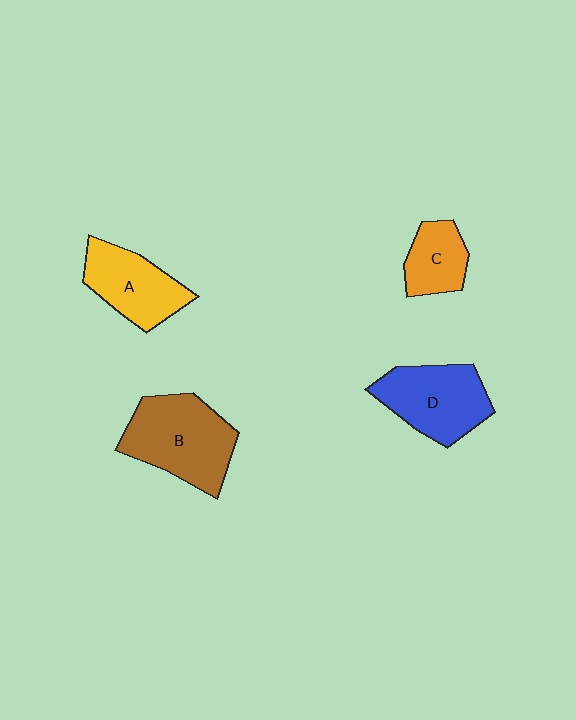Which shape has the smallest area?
Shape C (orange).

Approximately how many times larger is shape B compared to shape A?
Approximately 1.4 times.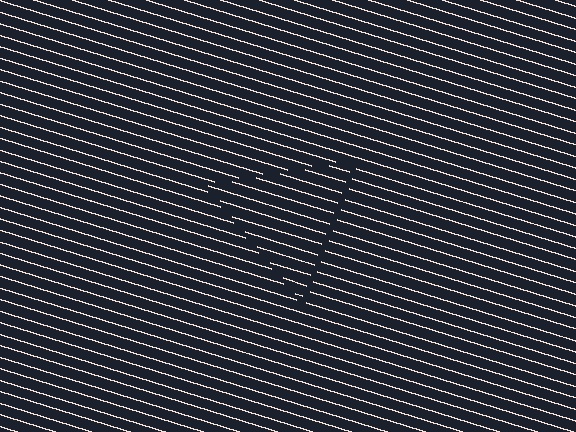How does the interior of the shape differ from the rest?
The interior of the shape contains the same grating, shifted by half a period — the contour is defined by the phase discontinuity where line-ends from the inner and outer gratings abut.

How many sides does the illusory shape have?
3 sides — the line-ends trace a triangle.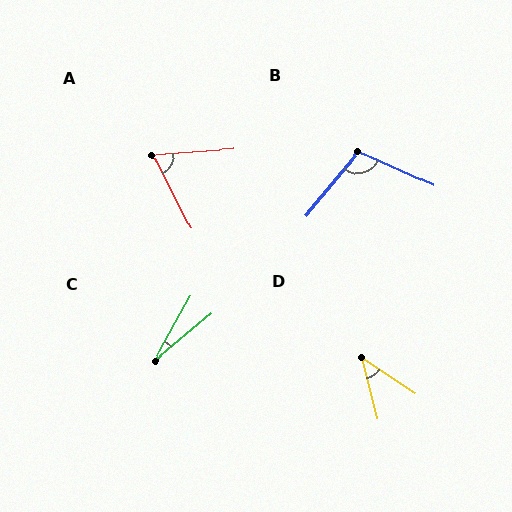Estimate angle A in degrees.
Approximately 67 degrees.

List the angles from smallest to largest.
C (21°), D (43°), A (67°), B (105°).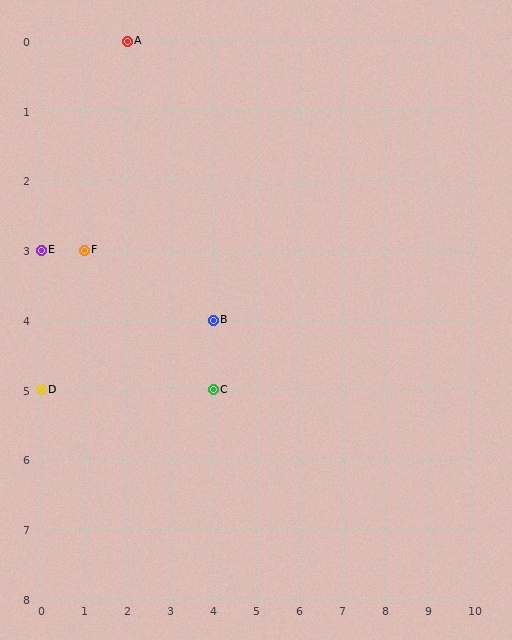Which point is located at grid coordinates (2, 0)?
Point A is at (2, 0).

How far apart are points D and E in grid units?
Points D and E are 2 rows apart.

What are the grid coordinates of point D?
Point D is at grid coordinates (0, 5).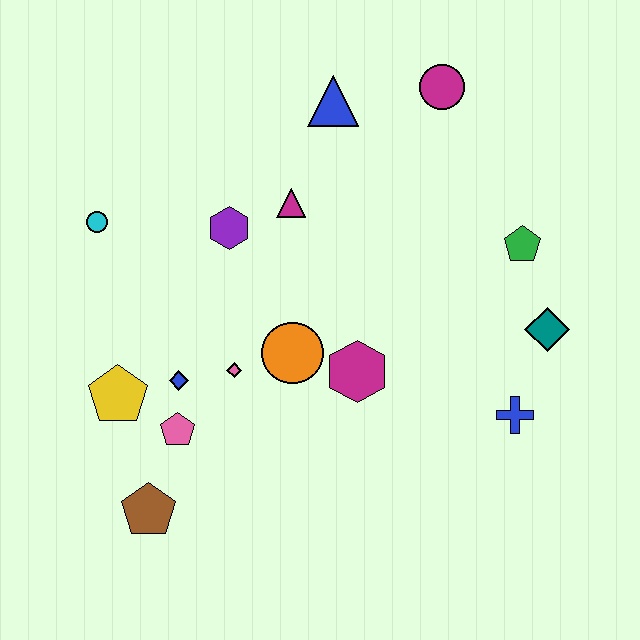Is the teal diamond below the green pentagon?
Yes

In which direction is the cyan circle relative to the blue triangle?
The cyan circle is to the left of the blue triangle.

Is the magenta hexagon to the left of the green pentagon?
Yes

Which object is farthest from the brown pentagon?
The magenta circle is farthest from the brown pentagon.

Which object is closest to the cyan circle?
The purple hexagon is closest to the cyan circle.